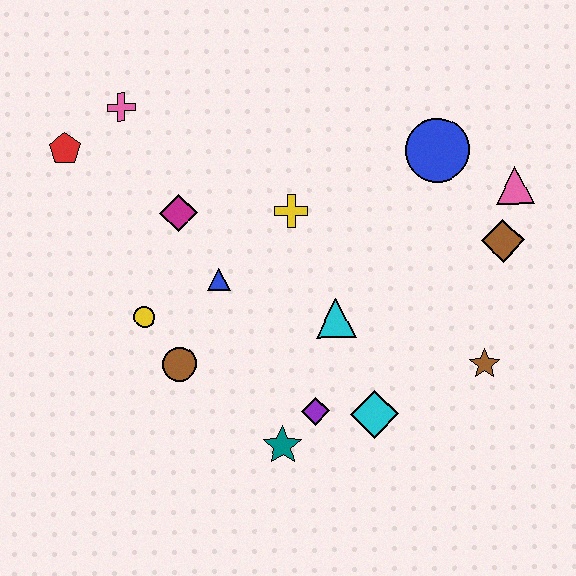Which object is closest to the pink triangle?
The brown diamond is closest to the pink triangle.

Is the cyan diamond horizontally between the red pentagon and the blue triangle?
No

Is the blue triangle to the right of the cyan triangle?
No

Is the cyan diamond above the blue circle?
No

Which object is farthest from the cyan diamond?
The red pentagon is farthest from the cyan diamond.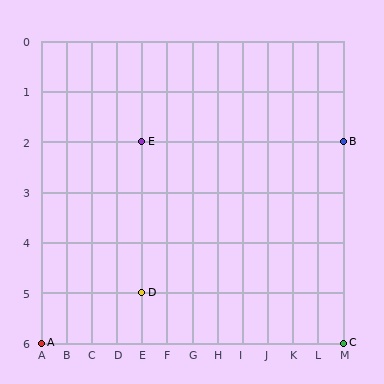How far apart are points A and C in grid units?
Points A and C are 12 columns apart.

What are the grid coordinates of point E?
Point E is at grid coordinates (E, 2).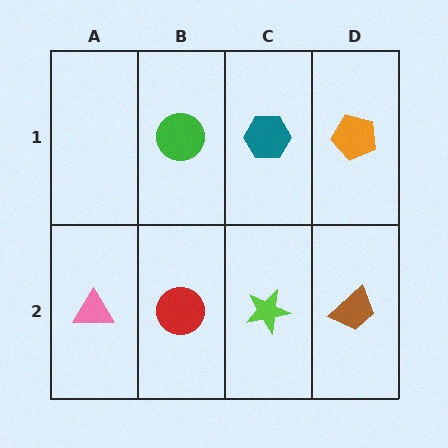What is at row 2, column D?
A brown trapezoid.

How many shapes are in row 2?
4 shapes.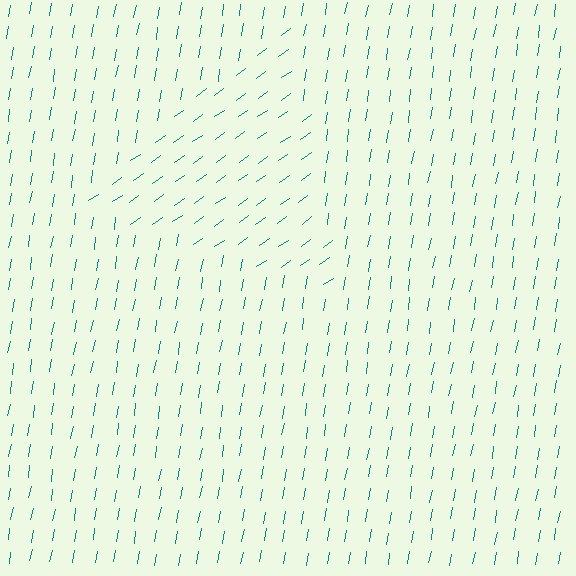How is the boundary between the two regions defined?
The boundary is defined purely by a change in line orientation (approximately 45 degrees difference). All lines are the same color and thickness.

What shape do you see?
I see a triangle.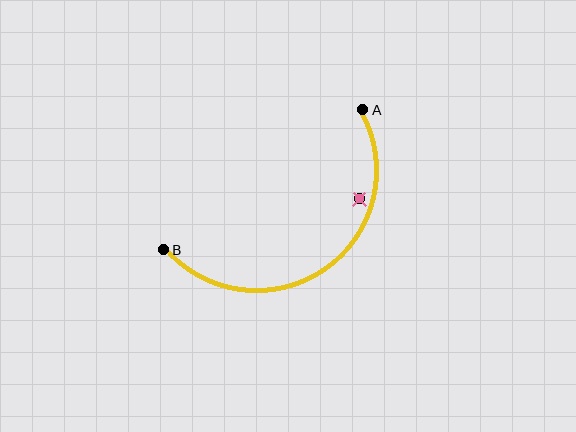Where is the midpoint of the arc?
The arc midpoint is the point on the curve farthest from the straight line joining A and B. It sits below and to the right of that line.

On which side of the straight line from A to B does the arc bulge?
The arc bulges below and to the right of the straight line connecting A and B.